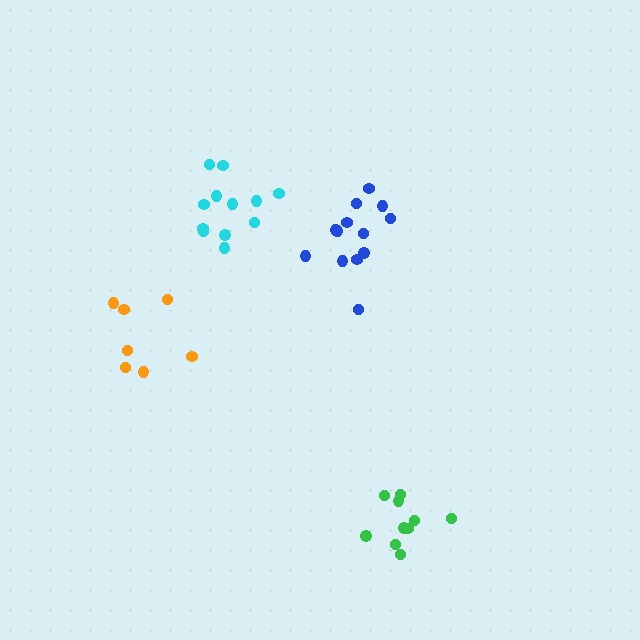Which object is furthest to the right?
The green cluster is rightmost.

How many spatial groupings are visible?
There are 4 spatial groupings.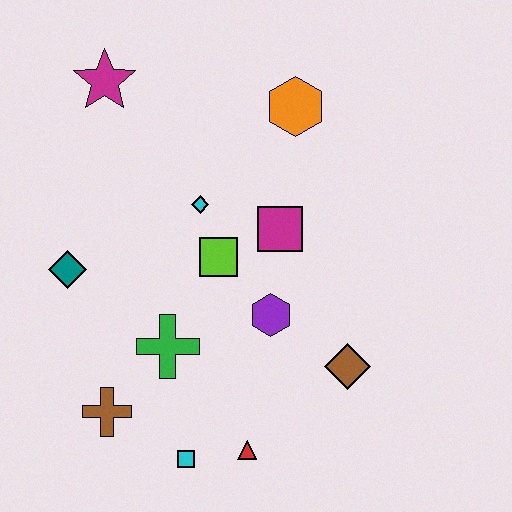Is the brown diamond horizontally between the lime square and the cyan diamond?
No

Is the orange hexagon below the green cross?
No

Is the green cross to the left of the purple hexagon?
Yes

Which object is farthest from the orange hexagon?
The cyan square is farthest from the orange hexagon.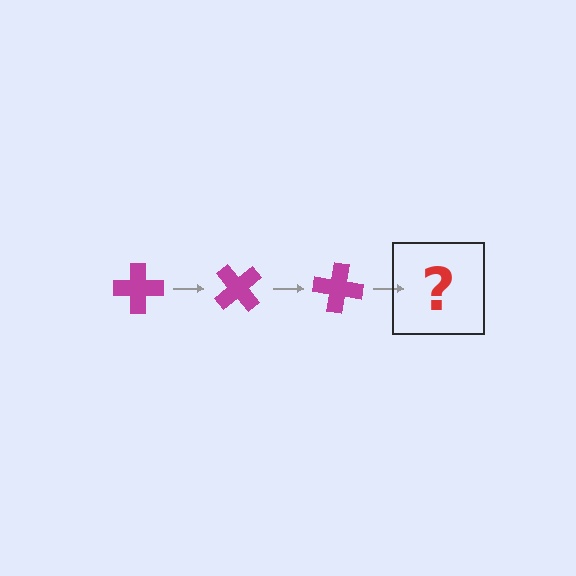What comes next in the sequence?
The next element should be a magenta cross rotated 150 degrees.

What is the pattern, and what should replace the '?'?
The pattern is that the cross rotates 50 degrees each step. The '?' should be a magenta cross rotated 150 degrees.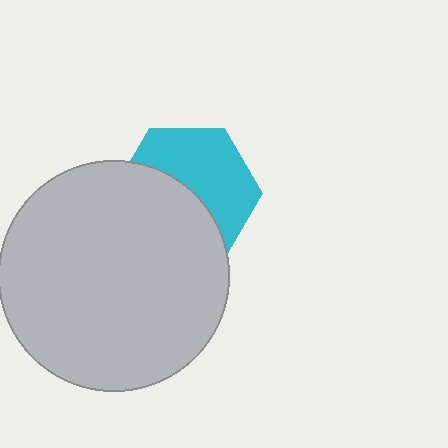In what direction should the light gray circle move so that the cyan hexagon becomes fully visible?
The light gray circle should move down. That is the shortest direction to clear the overlap and leave the cyan hexagon fully visible.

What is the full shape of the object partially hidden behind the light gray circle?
The partially hidden object is a cyan hexagon.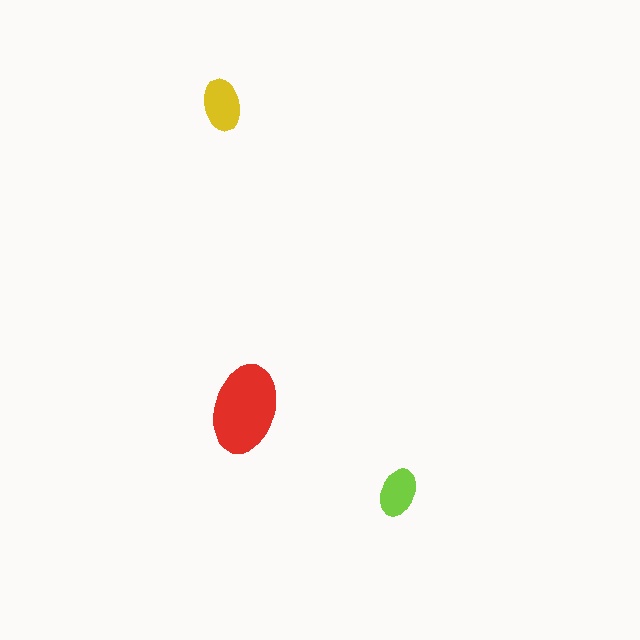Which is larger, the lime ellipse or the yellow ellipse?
The yellow one.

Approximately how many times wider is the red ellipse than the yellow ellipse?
About 1.5 times wider.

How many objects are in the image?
There are 3 objects in the image.